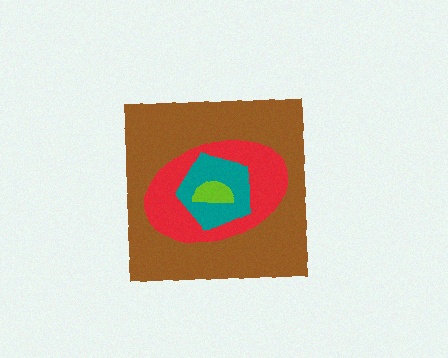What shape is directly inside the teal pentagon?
The lime semicircle.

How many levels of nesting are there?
4.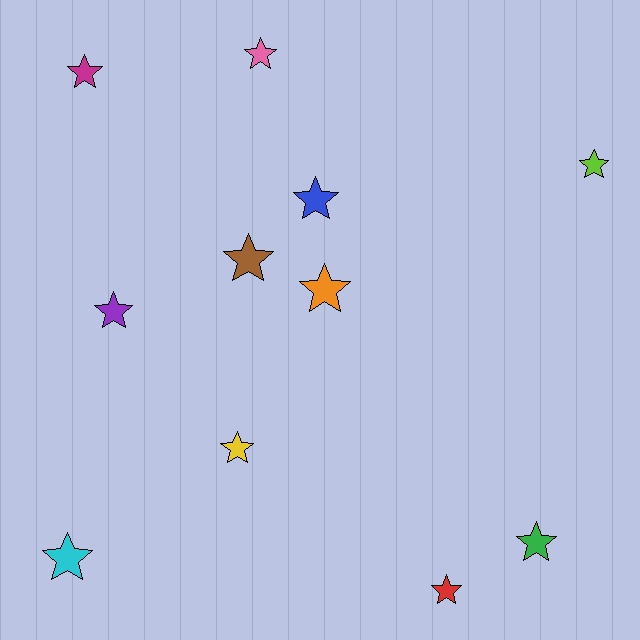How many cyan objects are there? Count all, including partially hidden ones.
There is 1 cyan object.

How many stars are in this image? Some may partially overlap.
There are 11 stars.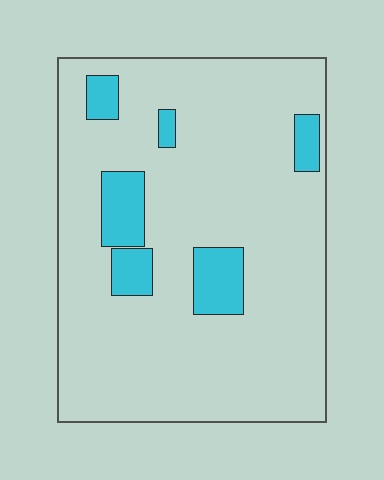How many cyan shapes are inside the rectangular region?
6.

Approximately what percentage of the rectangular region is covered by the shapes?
Approximately 15%.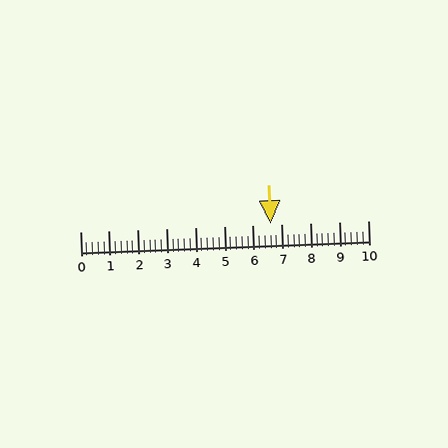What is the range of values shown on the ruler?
The ruler shows values from 0 to 10.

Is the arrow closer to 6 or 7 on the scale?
The arrow is closer to 7.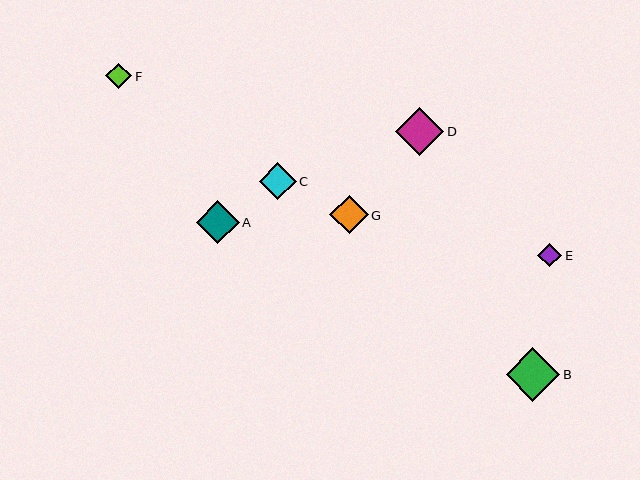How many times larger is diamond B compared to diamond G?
Diamond B is approximately 1.4 times the size of diamond G.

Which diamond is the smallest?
Diamond E is the smallest with a size of approximately 24 pixels.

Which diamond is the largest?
Diamond B is the largest with a size of approximately 54 pixels.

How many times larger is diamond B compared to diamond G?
Diamond B is approximately 1.4 times the size of diamond G.